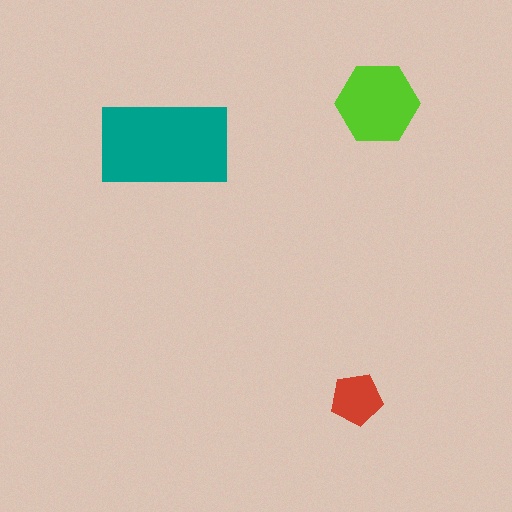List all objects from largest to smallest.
The teal rectangle, the lime hexagon, the red pentagon.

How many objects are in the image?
There are 3 objects in the image.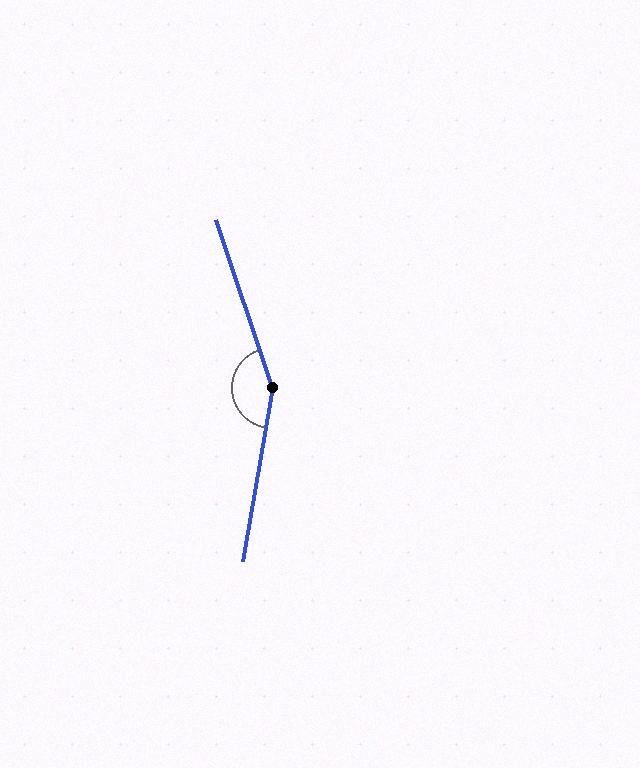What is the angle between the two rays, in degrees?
Approximately 152 degrees.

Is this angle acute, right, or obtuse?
It is obtuse.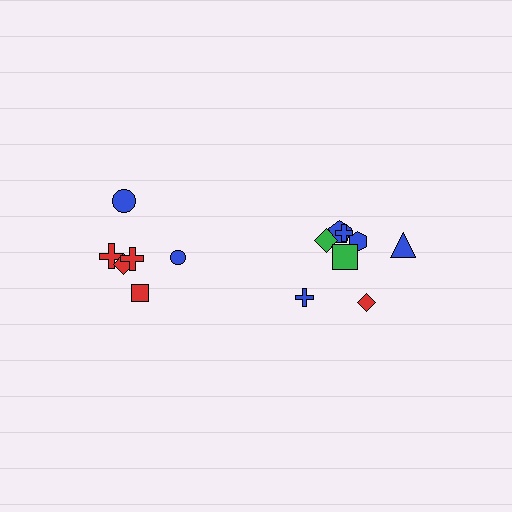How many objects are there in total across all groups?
There are 14 objects.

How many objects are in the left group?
There are 6 objects.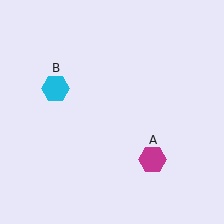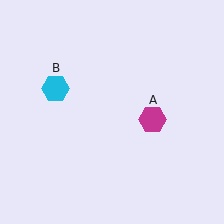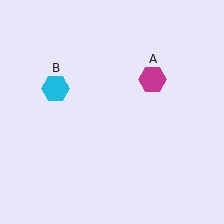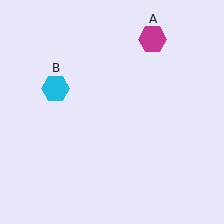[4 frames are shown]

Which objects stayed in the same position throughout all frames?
Cyan hexagon (object B) remained stationary.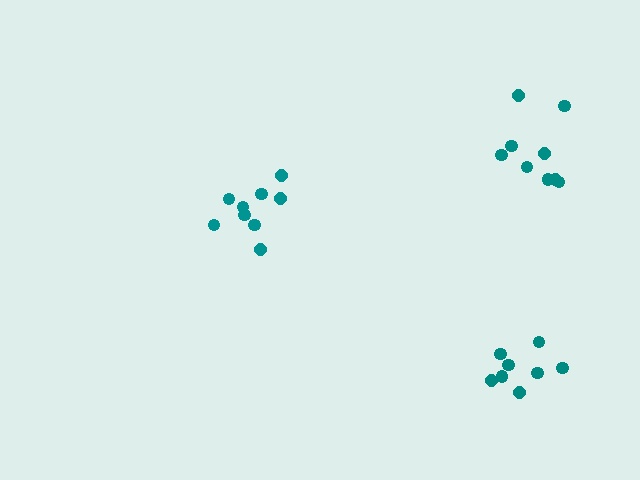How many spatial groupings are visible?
There are 3 spatial groupings.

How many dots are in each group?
Group 1: 9 dots, Group 2: 9 dots, Group 3: 8 dots (26 total).